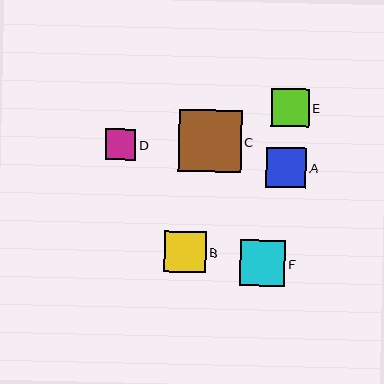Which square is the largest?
Square C is the largest with a size of approximately 63 pixels.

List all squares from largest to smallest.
From largest to smallest: C, F, B, A, E, D.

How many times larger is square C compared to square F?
Square C is approximately 1.4 times the size of square F.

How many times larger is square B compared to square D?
Square B is approximately 1.4 times the size of square D.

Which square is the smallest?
Square D is the smallest with a size of approximately 31 pixels.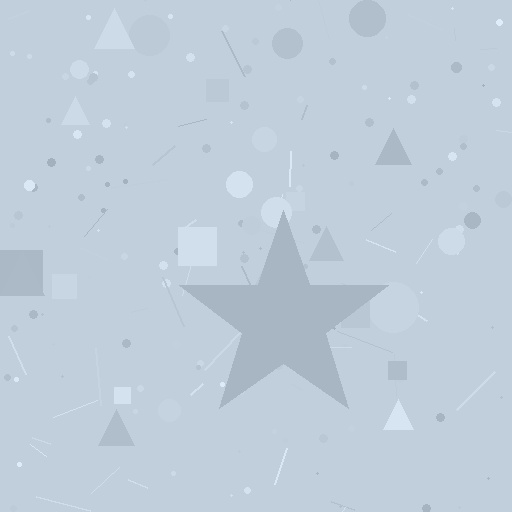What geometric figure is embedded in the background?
A star is embedded in the background.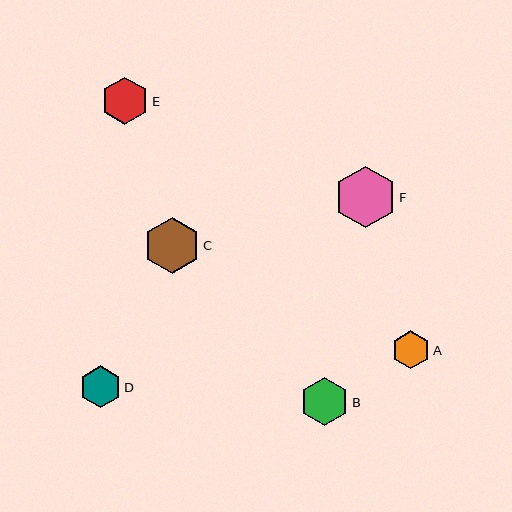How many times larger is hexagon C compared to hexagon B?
Hexagon C is approximately 1.2 times the size of hexagon B.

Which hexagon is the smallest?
Hexagon A is the smallest with a size of approximately 38 pixels.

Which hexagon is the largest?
Hexagon F is the largest with a size of approximately 62 pixels.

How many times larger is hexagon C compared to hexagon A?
Hexagon C is approximately 1.5 times the size of hexagon A.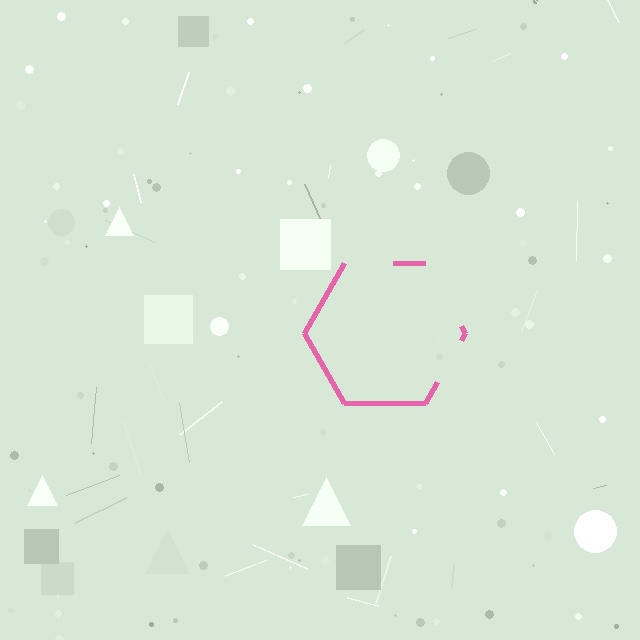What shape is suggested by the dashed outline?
The dashed outline suggests a hexagon.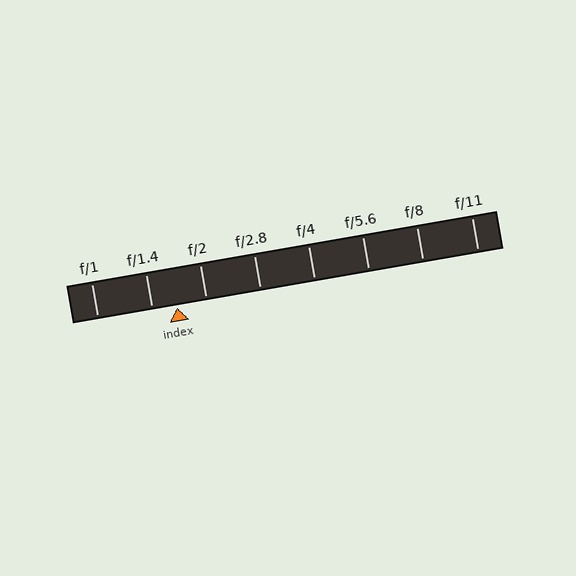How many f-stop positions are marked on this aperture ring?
There are 8 f-stop positions marked.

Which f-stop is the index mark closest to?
The index mark is closest to f/1.4.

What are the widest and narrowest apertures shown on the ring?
The widest aperture shown is f/1 and the narrowest is f/11.